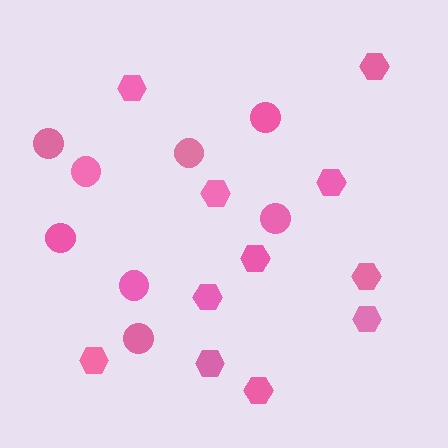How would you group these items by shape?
There are 2 groups: one group of circles (8) and one group of hexagons (11).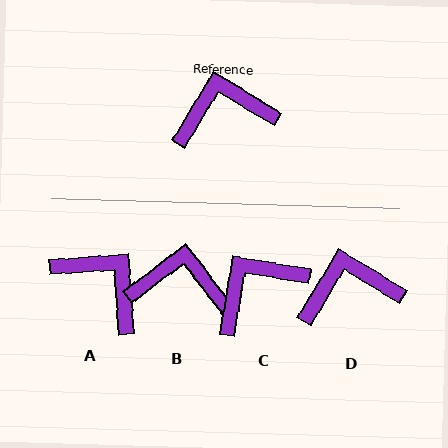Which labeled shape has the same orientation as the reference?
D.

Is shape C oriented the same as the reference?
No, it is off by about 22 degrees.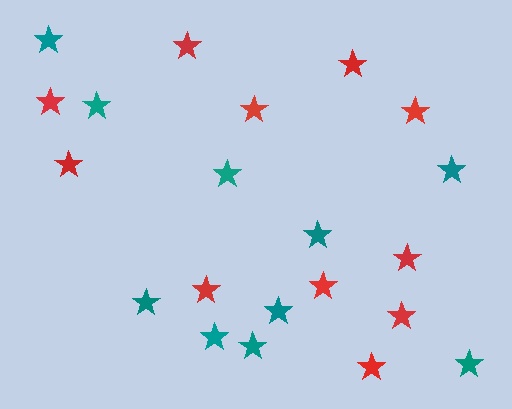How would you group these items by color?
There are 2 groups: one group of red stars (11) and one group of teal stars (10).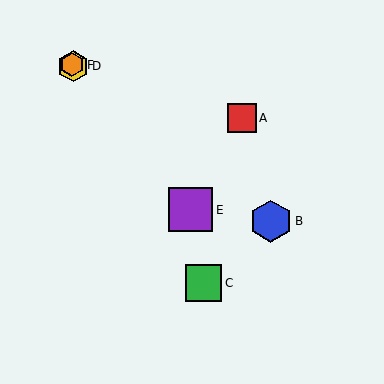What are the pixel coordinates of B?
Object B is at (271, 221).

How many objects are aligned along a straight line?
3 objects (D, E, F) are aligned along a straight line.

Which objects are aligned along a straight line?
Objects D, E, F are aligned along a straight line.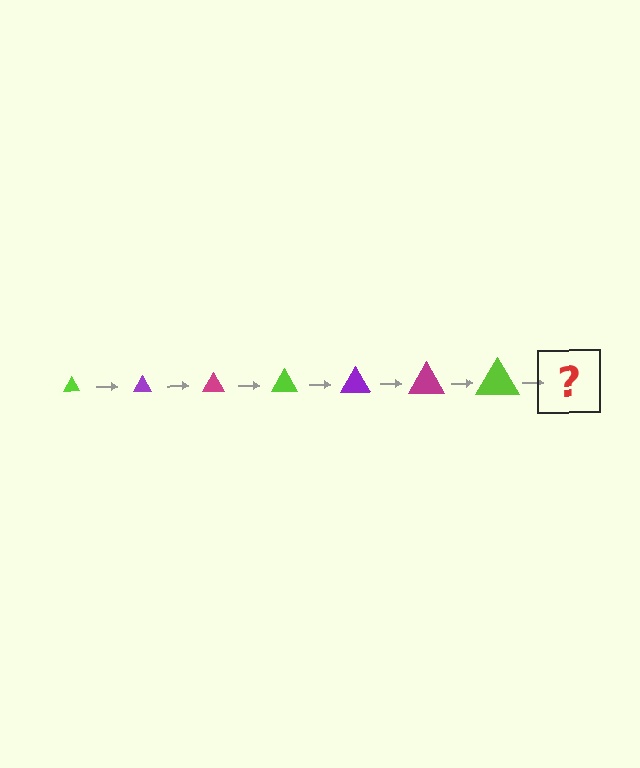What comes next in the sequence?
The next element should be a purple triangle, larger than the previous one.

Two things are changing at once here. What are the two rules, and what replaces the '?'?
The two rules are that the triangle grows larger each step and the color cycles through lime, purple, and magenta. The '?' should be a purple triangle, larger than the previous one.